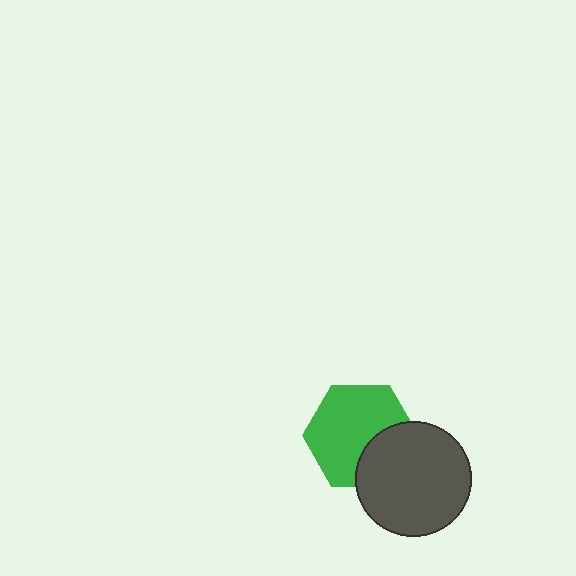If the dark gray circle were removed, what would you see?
You would see the complete green hexagon.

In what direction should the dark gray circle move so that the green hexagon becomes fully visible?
The dark gray circle should move toward the lower-right. That is the shortest direction to clear the overlap and leave the green hexagon fully visible.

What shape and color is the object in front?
The object in front is a dark gray circle.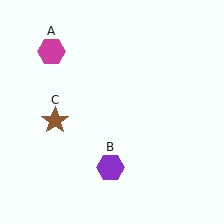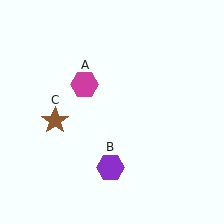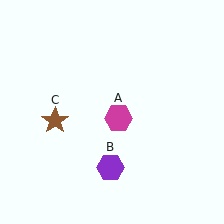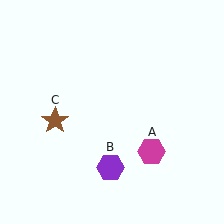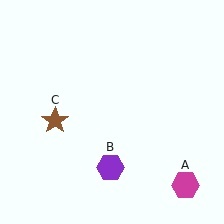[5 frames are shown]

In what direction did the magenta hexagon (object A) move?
The magenta hexagon (object A) moved down and to the right.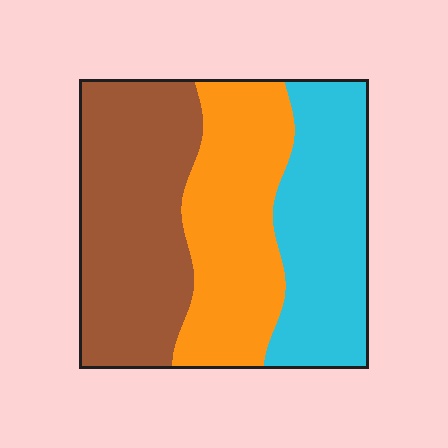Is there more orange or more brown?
Brown.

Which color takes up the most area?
Brown, at roughly 40%.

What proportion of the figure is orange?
Orange takes up between a sixth and a third of the figure.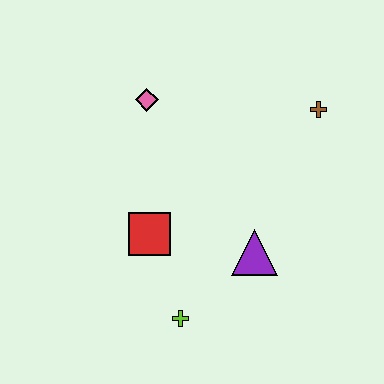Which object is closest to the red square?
The lime cross is closest to the red square.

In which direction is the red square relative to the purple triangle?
The red square is to the left of the purple triangle.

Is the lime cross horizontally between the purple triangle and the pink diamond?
Yes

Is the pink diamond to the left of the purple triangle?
Yes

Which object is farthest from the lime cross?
The brown cross is farthest from the lime cross.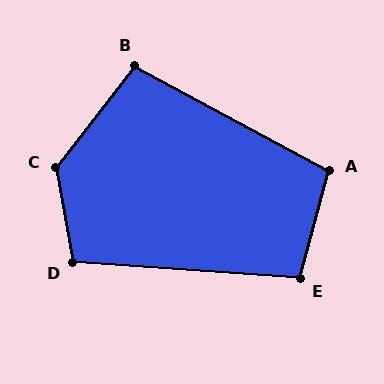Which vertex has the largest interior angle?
C, at approximately 132 degrees.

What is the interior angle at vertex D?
Approximately 104 degrees (obtuse).